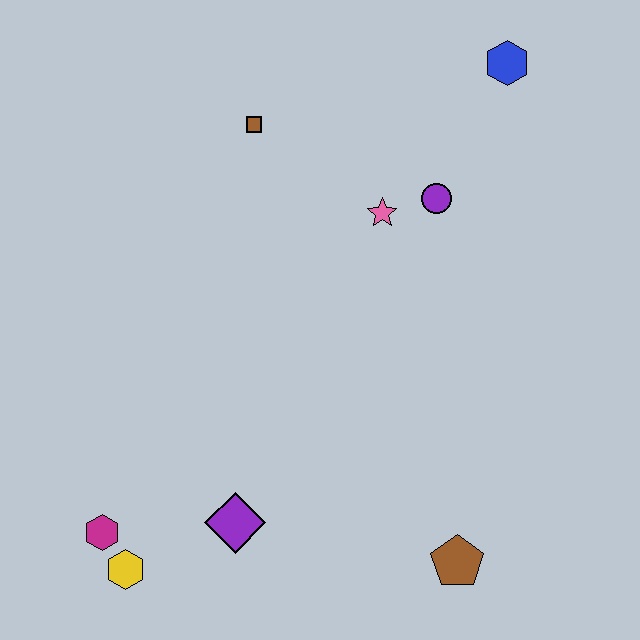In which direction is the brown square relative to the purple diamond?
The brown square is above the purple diamond.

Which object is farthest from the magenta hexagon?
The blue hexagon is farthest from the magenta hexagon.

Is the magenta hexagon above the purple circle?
No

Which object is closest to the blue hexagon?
The purple circle is closest to the blue hexagon.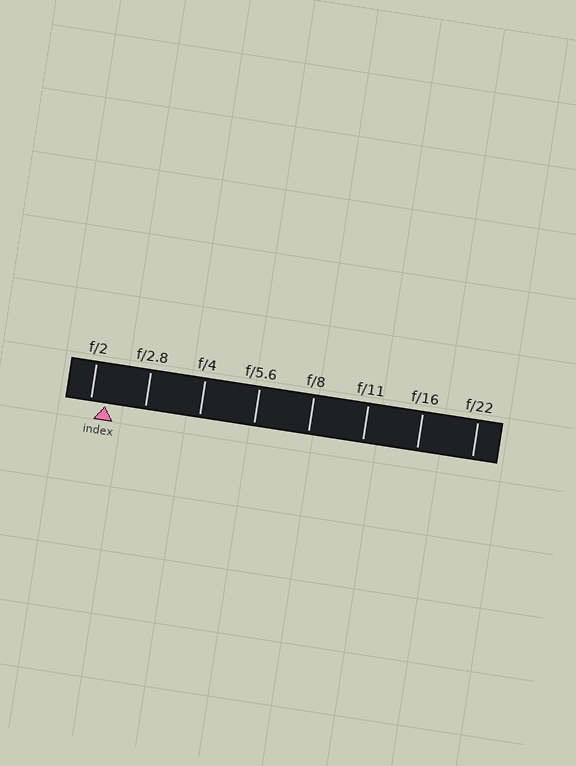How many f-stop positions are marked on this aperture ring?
There are 8 f-stop positions marked.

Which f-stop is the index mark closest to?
The index mark is closest to f/2.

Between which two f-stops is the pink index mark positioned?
The index mark is between f/2 and f/2.8.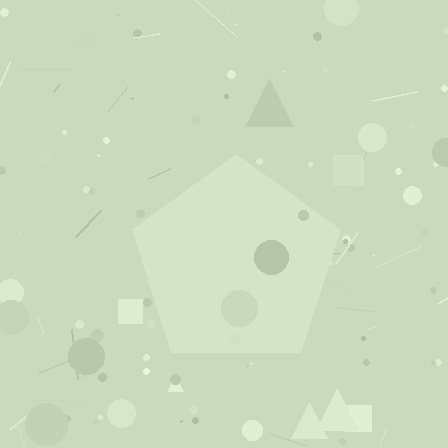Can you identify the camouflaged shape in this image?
The camouflaged shape is a pentagon.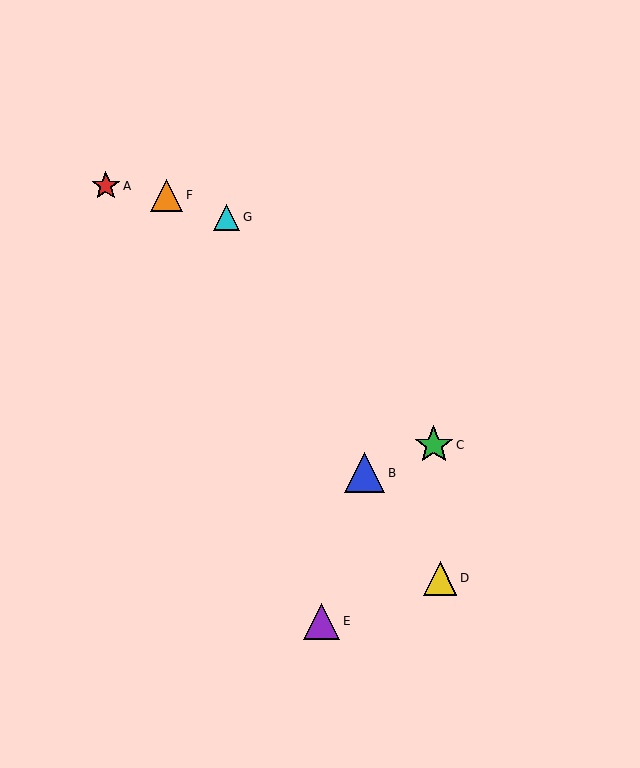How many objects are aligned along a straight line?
3 objects (B, D, F) are aligned along a straight line.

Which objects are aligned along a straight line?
Objects B, D, F are aligned along a straight line.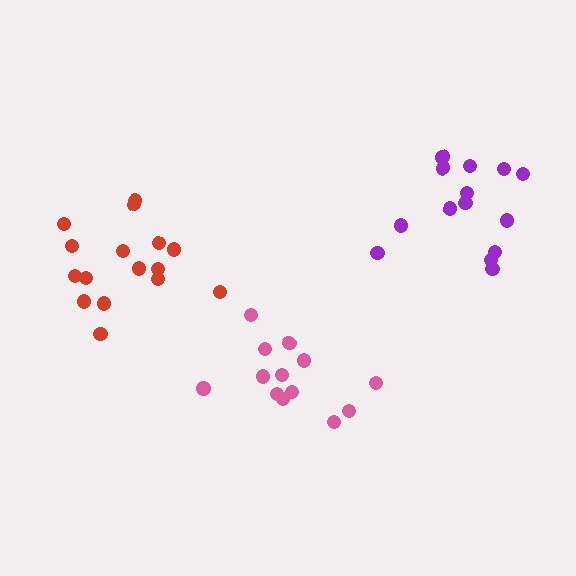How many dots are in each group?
Group 1: 16 dots, Group 2: 14 dots, Group 3: 13 dots (43 total).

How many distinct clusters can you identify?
There are 3 distinct clusters.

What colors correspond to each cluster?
The clusters are colored: red, purple, pink.